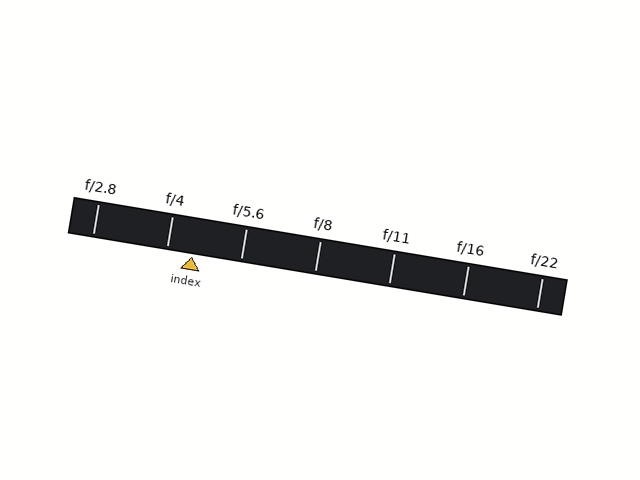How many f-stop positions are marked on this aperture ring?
There are 7 f-stop positions marked.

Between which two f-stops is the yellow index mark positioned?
The index mark is between f/4 and f/5.6.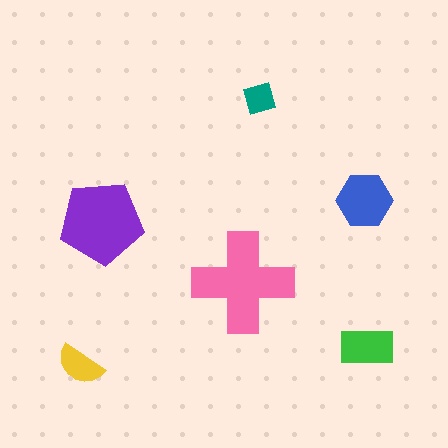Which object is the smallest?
The teal diamond.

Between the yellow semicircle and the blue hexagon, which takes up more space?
The blue hexagon.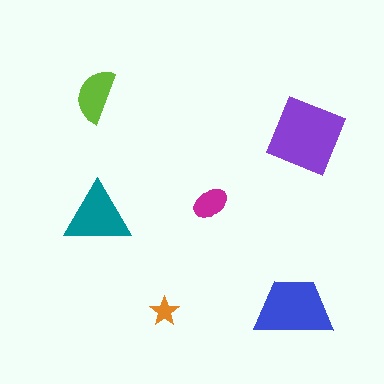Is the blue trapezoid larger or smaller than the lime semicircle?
Larger.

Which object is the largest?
The purple square.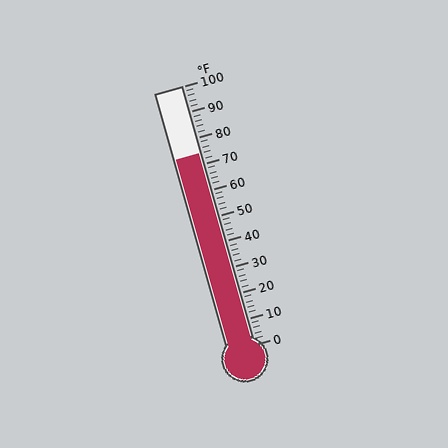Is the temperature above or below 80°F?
The temperature is below 80°F.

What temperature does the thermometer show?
The thermometer shows approximately 74°F.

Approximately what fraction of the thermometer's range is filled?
The thermometer is filled to approximately 75% of its range.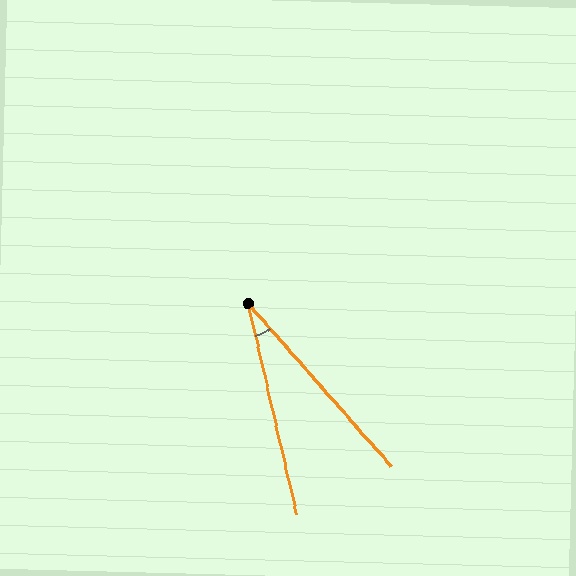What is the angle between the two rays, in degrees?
Approximately 28 degrees.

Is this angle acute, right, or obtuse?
It is acute.